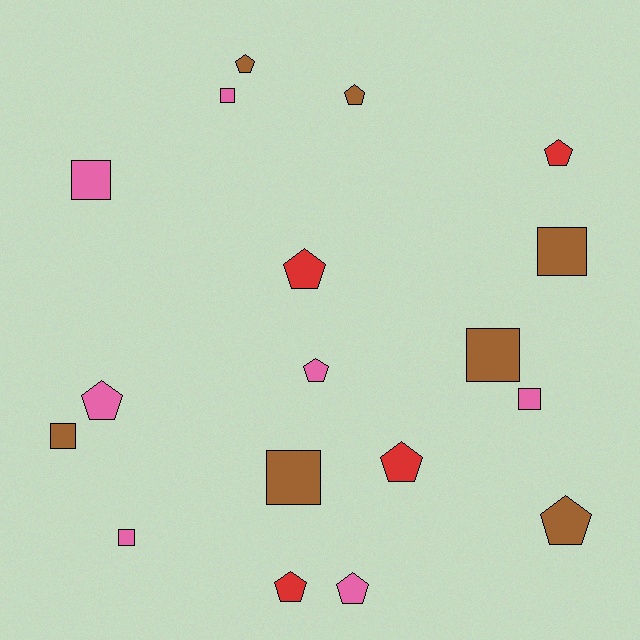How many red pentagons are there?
There are 4 red pentagons.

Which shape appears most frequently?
Pentagon, with 10 objects.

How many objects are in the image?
There are 18 objects.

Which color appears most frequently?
Brown, with 7 objects.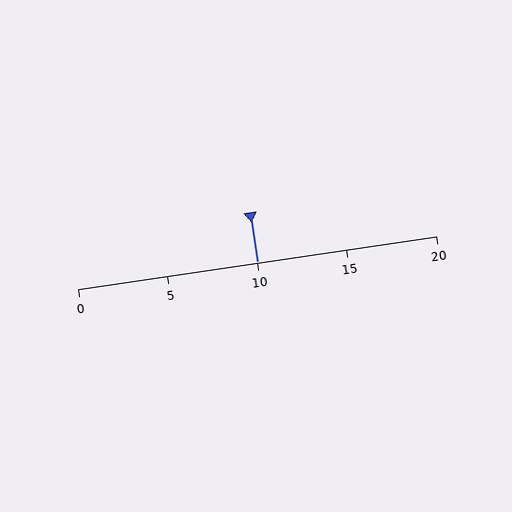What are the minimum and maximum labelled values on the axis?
The axis runs from 0 to 20.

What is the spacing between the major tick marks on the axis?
The major ticks are spaced 5 apart.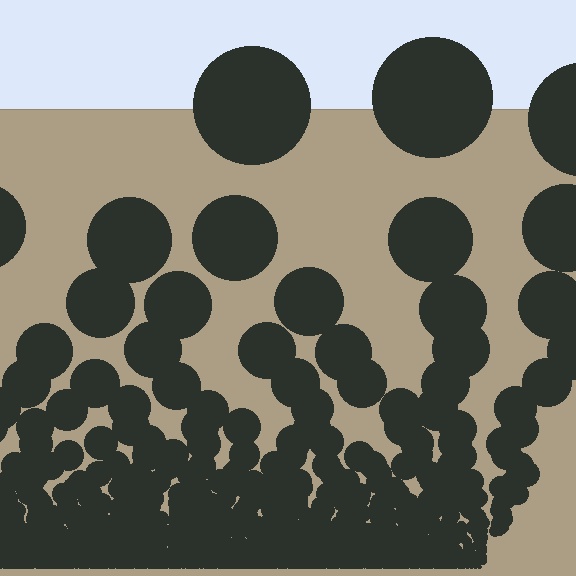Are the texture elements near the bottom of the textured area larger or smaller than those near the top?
Smaller. The gradient is inverted — elements near the bottom are smaller and denser.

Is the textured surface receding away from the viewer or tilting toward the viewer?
The surface appears to tilt toward the viewer. Texture elements get larger and sparser toward the top.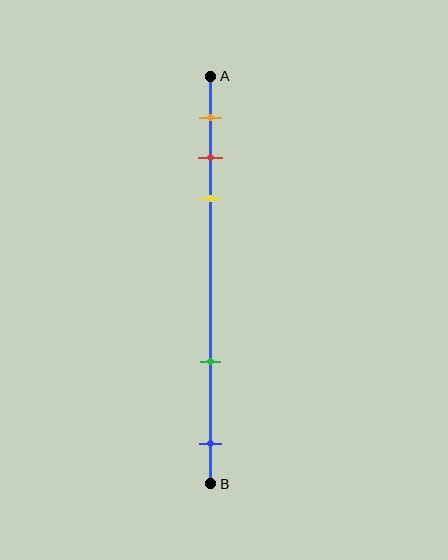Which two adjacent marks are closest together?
The red and yellow marks are the closest adjacent pair.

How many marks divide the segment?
There are 5 marks dividing the segment.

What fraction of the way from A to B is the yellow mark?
The yellow mark is approximately 30% (0.3) of the way from A to B.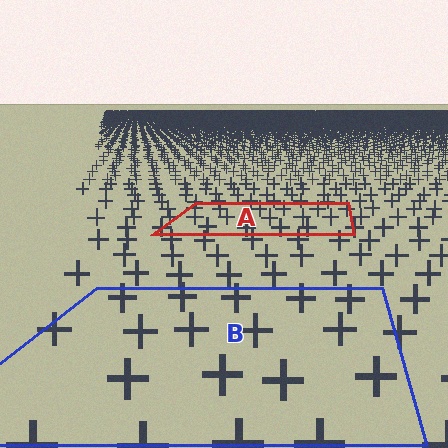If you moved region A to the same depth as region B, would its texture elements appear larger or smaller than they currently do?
They would appear larger. At a closer depth, the same texture elements are projected at a bigger on-screen size.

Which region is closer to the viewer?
Region B is closer. The texture elements there are larger and more spread out.